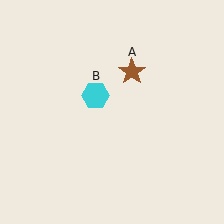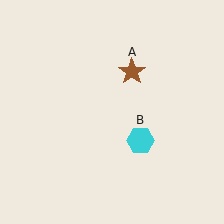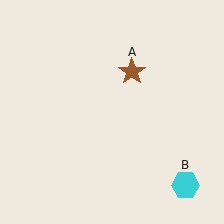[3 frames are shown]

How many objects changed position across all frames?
1 object changed position: cyan hexagon (object B).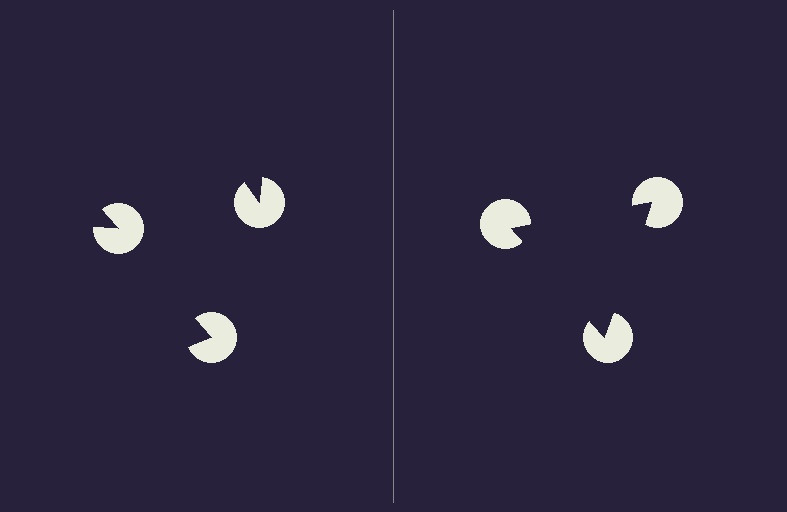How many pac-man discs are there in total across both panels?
6 — 3 on each side.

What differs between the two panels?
The pac-man discs are positioned identically on both sides; only the wedge orientations differ. On the right they align to a triangle; on the left they are misaligned.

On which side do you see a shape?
An illusory triangle appears on the right side. On the left side the wedge cuts are rotated, so no coherent shape forms.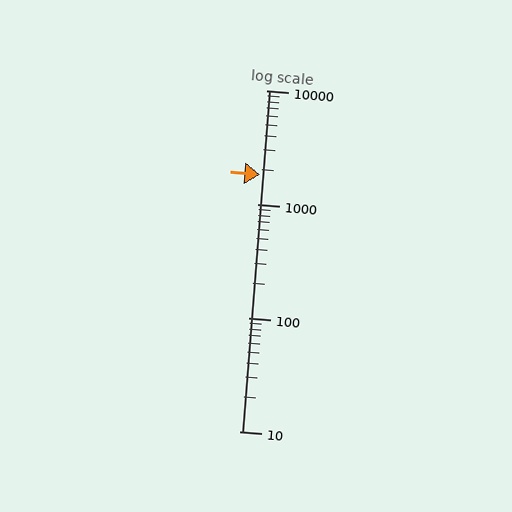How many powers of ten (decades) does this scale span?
The scale spans 3 decades, from 10 to 10000.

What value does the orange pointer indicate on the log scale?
The pointer indicates approximately 1800.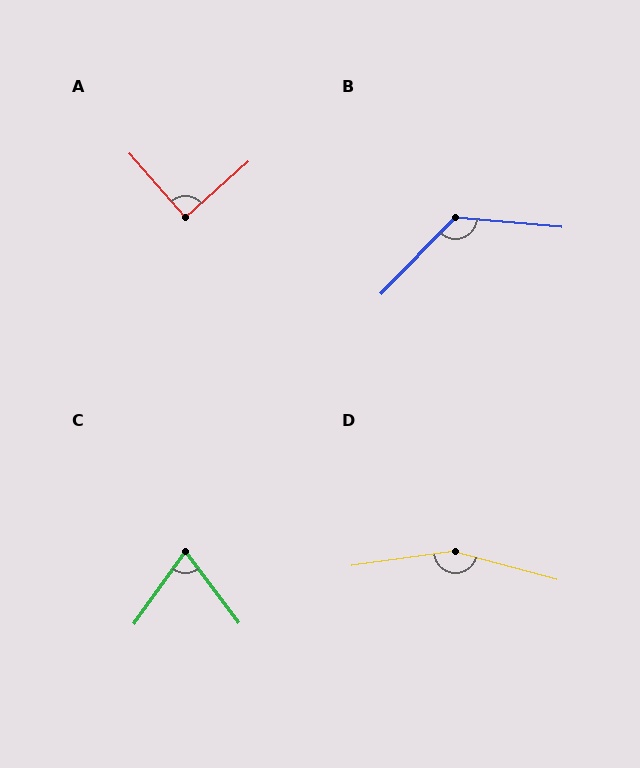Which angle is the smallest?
C, at approximately 72 degrees.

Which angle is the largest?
D, at approximately 157 degrees.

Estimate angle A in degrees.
Approximately 89 degrees.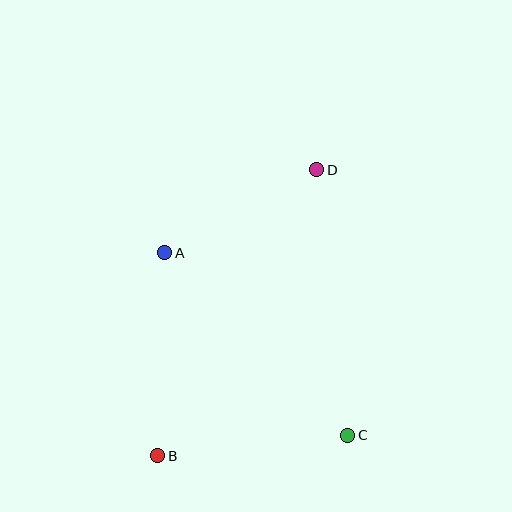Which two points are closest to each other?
Points A and D are closest to each other.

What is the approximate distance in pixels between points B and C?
The distance between B and C is approximately 191 pixels.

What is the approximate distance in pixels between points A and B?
The distance between A and B is approximately 203 pixels.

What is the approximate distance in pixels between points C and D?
The distance between C and D is approximately 267 pixels.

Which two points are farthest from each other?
Points B and D are farthest from each other.